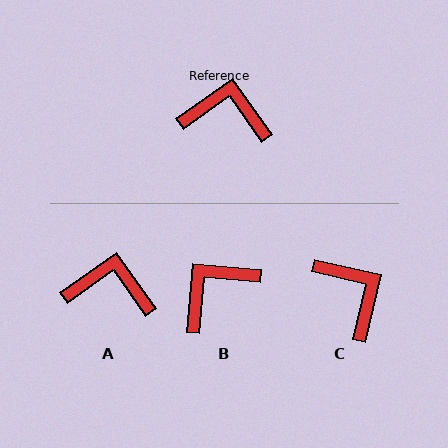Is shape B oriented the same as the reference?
No, it is off by about 50 degrees.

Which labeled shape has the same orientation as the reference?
A.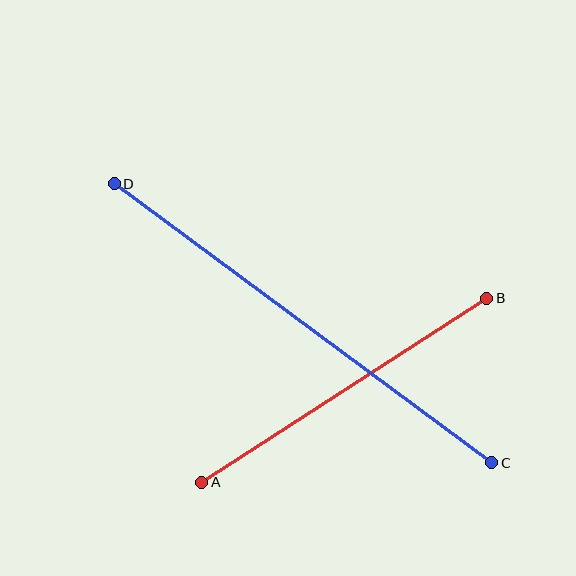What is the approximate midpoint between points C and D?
The midpoint is at approximately (303, 323) pixels.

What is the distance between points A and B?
The distance is approximately 339 pixels.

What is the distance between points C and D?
The distance is approximately 469 pixels.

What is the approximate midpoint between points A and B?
The midpoint is at approximately (344, 390) pixels.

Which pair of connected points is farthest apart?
Points C and D are farthest apart.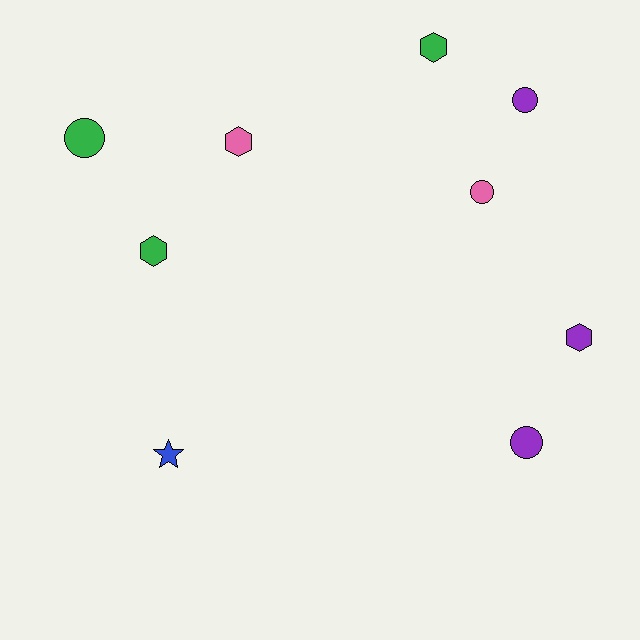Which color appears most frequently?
Green, with 3 objects.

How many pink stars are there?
There are no pink stars.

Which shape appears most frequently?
Hexagon, with 4 objects.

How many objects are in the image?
There are 9 objects.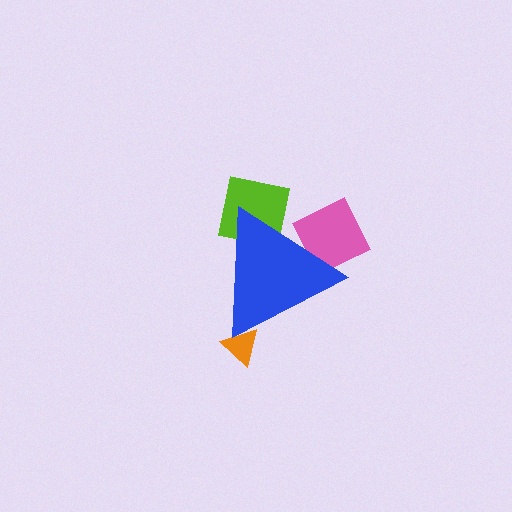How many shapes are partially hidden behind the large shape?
3 shapes are partially hidden.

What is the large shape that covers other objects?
A blue triangle.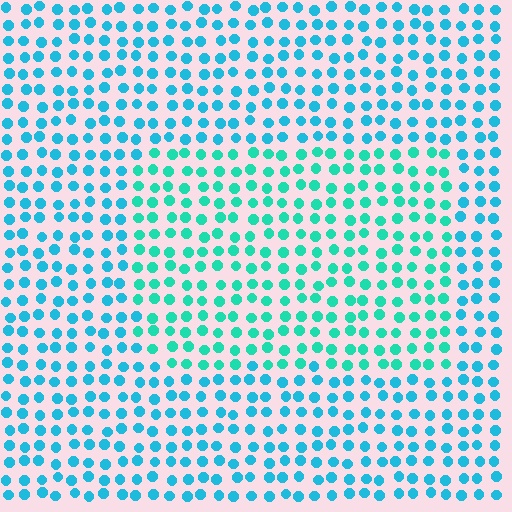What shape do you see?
I see a rectangle.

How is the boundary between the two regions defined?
The boundary is defined purely by a slight shift in hue (about 26 degrees). Spacing, size, and orientation are identical on both sides.